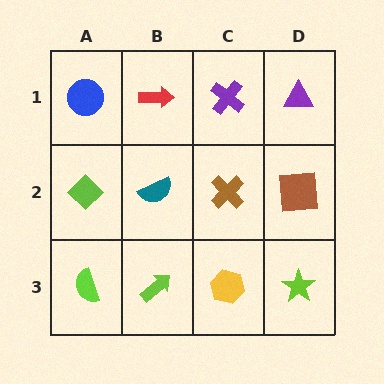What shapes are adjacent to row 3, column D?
A brown square (row 2, column D), a yellow hexagon (row 3, column C).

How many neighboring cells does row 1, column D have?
2.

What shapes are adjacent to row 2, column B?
A red arrow (row 1, column B), a lime arrow (row 3, column B), a lime diamond (row 2, column A), a brown cross (row 2, column C).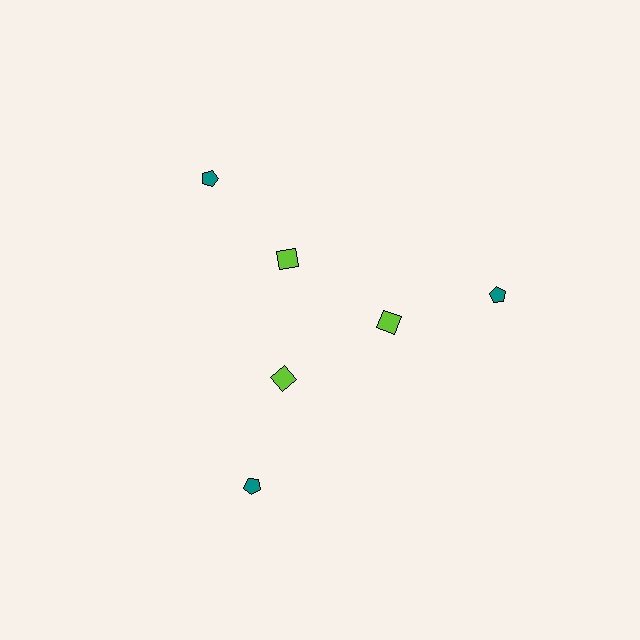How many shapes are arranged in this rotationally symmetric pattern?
There are 6 shapes, arranged in 3 groups of 2.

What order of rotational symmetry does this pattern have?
This pattern has 3-fold rotational symmetry.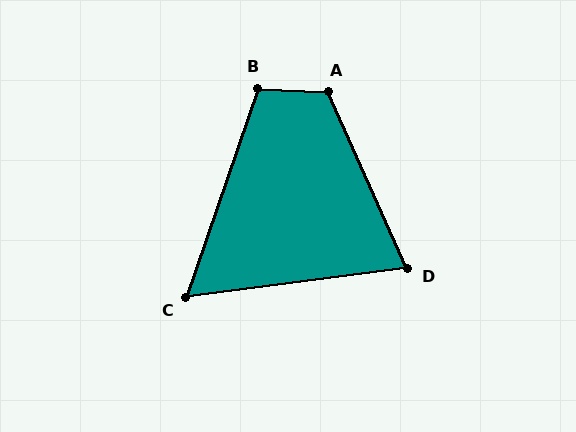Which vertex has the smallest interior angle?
C, at approximately 63 degrees.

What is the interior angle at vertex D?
Approximately 73 degrees (acute).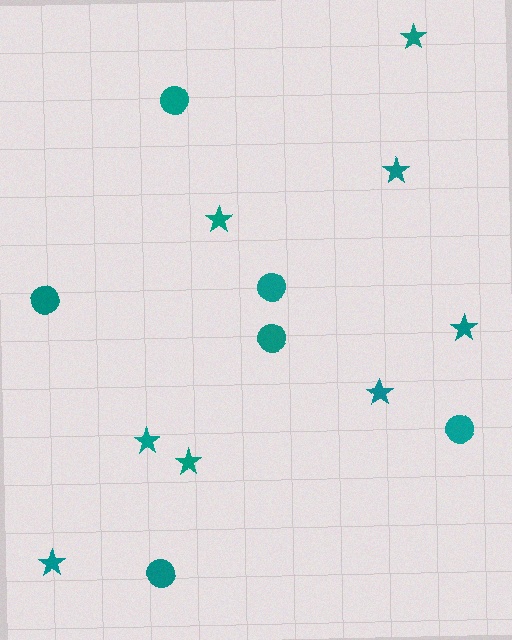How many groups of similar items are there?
There are 2 groups: one group of stars (8) and one group of circles (6).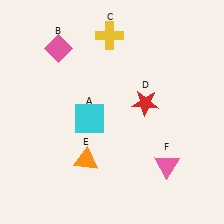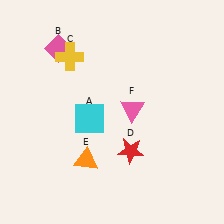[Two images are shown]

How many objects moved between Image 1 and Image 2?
3 objects moved between the two images.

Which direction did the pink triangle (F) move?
The pink triangle (F) moved up.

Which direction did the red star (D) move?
The red star (D) moved down.